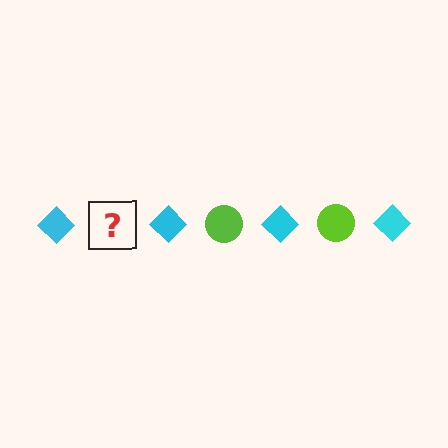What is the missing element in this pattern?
The missing element is a lime circle.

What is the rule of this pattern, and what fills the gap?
The rule is that the pattern alternates between cyan diamond and lime circle. The gap should be filled with a lime circle.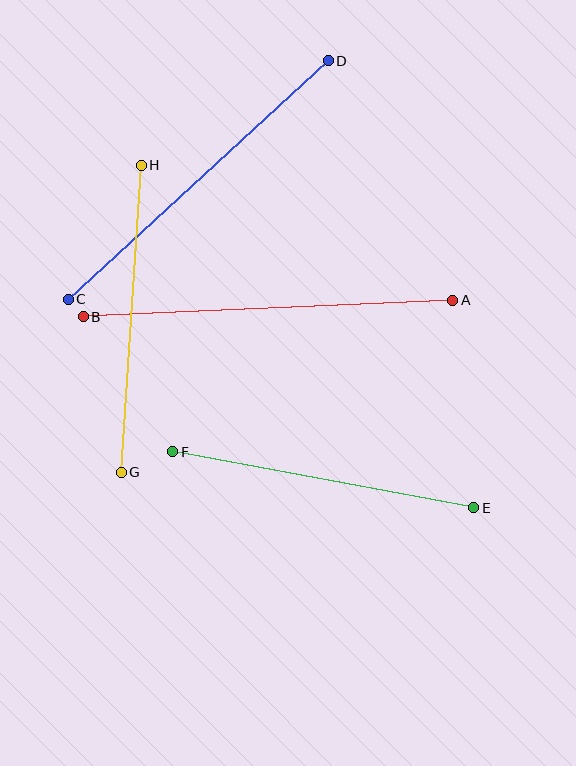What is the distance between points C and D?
The distance is approximately 353 pixels.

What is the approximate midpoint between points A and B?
The midpoint is at approximately (268, 309) pixels.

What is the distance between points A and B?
The distance is approximately 370 pixels.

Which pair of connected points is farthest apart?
Points A and B are farthest apart.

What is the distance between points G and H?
The distance is approximately 308 pixels.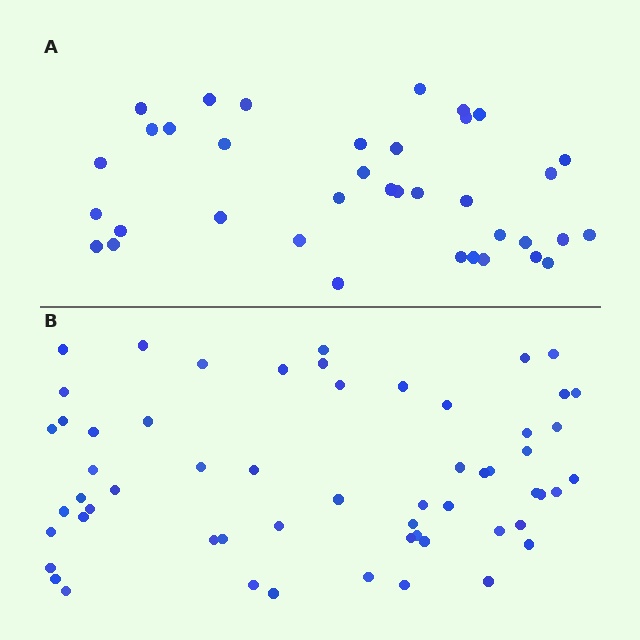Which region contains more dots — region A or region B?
Region B (the bottom region) has more dots.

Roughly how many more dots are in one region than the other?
Region B has approximately 20 more dots than region A.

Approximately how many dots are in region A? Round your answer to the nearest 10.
About 40 dots. (The exact count is 37, which rounds to 40.)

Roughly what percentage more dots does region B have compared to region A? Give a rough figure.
About 55% more.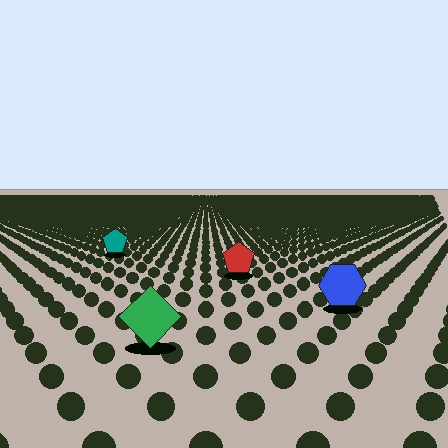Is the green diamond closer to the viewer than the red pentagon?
Yes. The green diamond is closer — you can tell from the texture gradient: the ground texture is coarser near it.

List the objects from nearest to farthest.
From nearest to farthest: the green diamond, the blue hexagon, the red pentagon, the teal pentagon.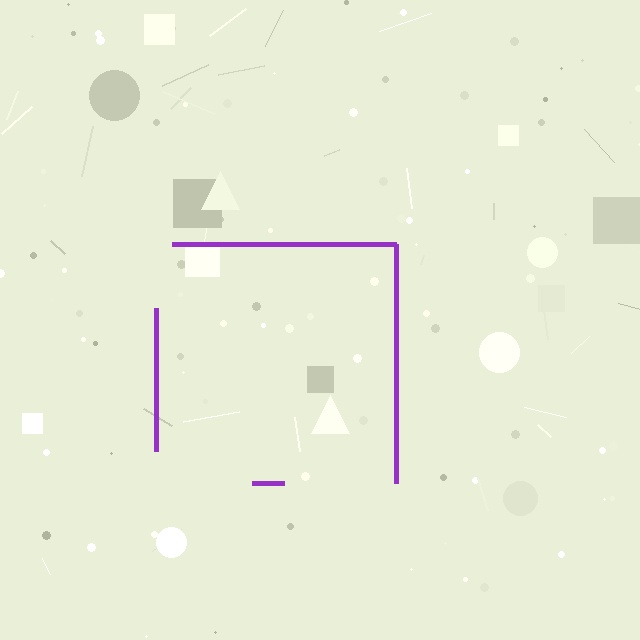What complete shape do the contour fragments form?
The contour fragments form a square.